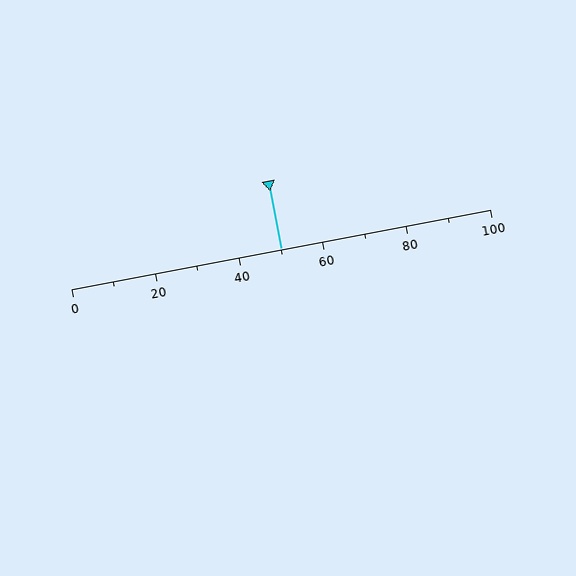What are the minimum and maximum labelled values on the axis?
The axis runs from 0 to 100.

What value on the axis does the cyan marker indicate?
The marker indicates approximately 50.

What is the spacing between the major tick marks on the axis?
The major ticks are spaced 20 apart.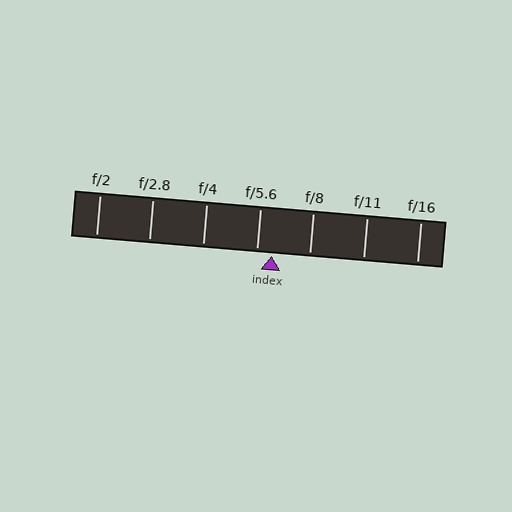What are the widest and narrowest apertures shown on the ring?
The widest aperture shown is f/2 and the narrowest is f/16.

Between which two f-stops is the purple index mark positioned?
The index mark is between f/5.6 and f/8.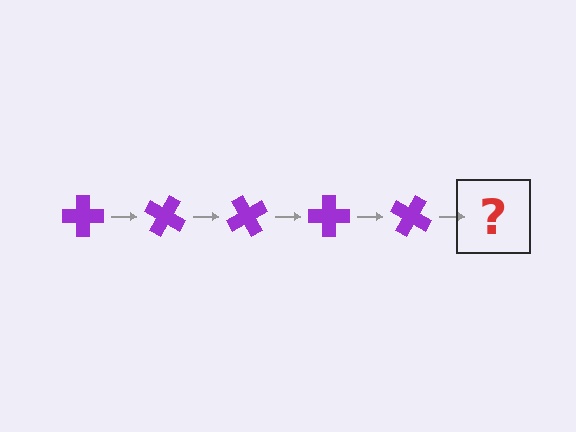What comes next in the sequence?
The next element should be a purple cross rotated 150 degrees.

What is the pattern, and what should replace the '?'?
The pattern is that the cross rotates 30 degrees each step. The '?' should be a purple cross rotated 150 degrees.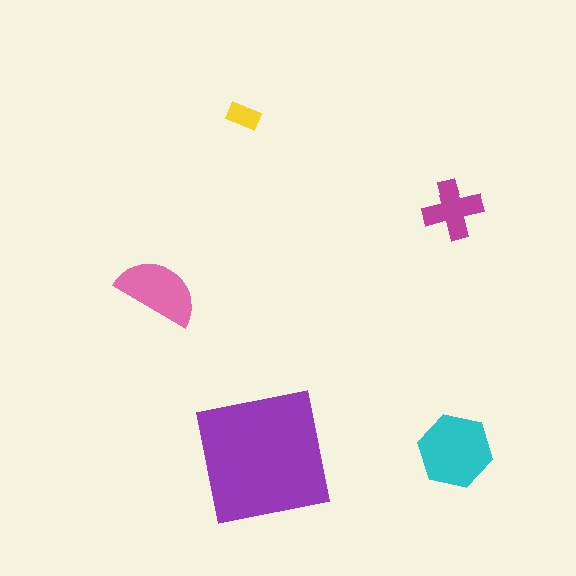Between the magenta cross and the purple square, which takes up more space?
The purple square.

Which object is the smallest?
The yellow rectangle.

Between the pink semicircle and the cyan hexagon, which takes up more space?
The cyan hexagon.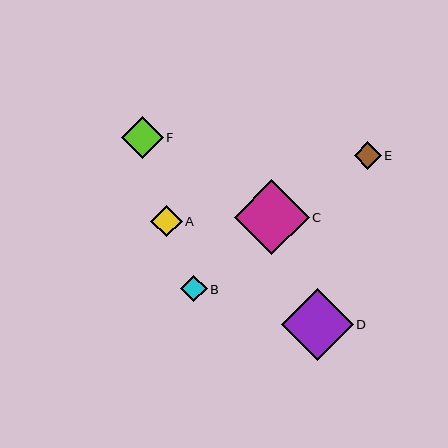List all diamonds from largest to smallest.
From largest to smallest: C, D, F, A, E, B.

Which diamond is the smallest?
Diamond B is the smallest with a size of approximately 27 pixels.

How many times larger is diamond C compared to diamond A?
Diamond C is approximately 2.4 times the size of diamond A.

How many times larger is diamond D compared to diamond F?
Diamond D is approximately 1.7 times the size of diamond F.